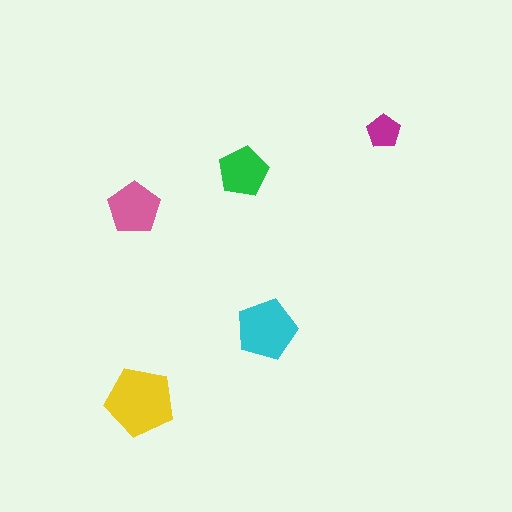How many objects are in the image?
There are 5 objects in the image.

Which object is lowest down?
The yellow pentagon is bottommost.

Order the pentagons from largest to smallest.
the yellow one, the cyan one, the pink one, the green one, the magenta one.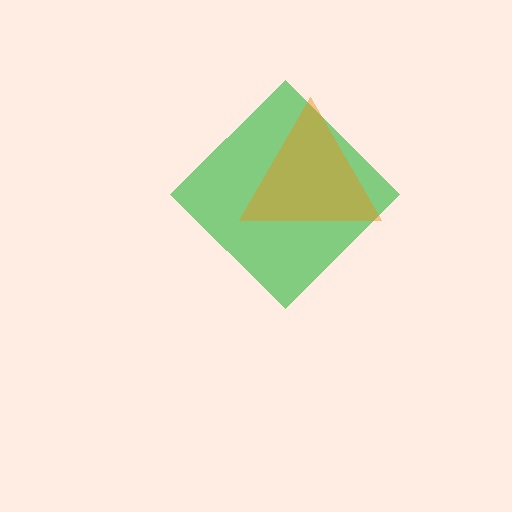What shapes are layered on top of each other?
The layered shapes are: a green diamond, an orange triangle.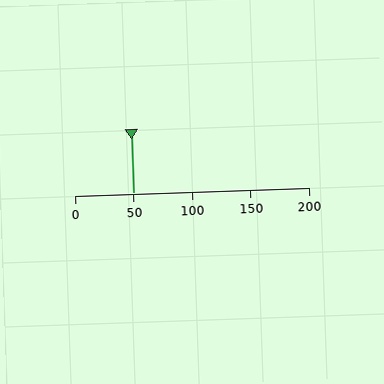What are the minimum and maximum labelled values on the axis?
The axis runs from 0 to 200.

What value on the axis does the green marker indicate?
The marker indicates approximately 50.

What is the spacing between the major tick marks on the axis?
The major ticks are spaced 50 apart.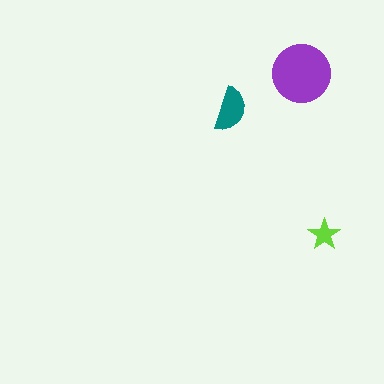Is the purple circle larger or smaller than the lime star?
Larger.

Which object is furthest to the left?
The teal semicircle is leftmost.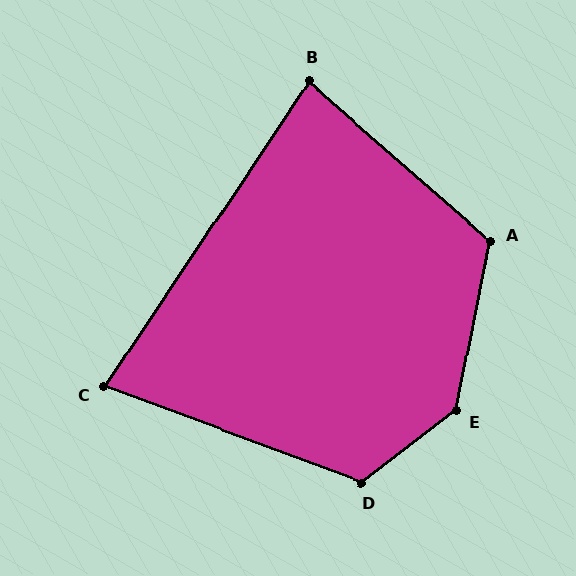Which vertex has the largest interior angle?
E, at approximately 139 degrees.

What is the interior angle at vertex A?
Approximately 120 degrees (obtuse).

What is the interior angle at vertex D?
Approximately 122 degrees (obtuse).